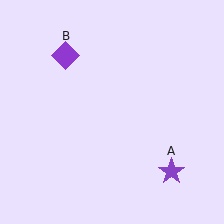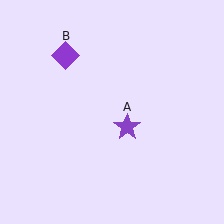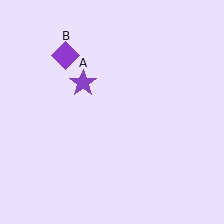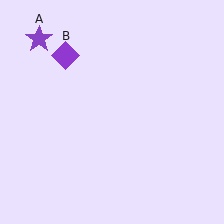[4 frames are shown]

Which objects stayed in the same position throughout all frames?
Purple diamond (object B) remained stationary.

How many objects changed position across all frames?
1 object changed position: purple star (object A).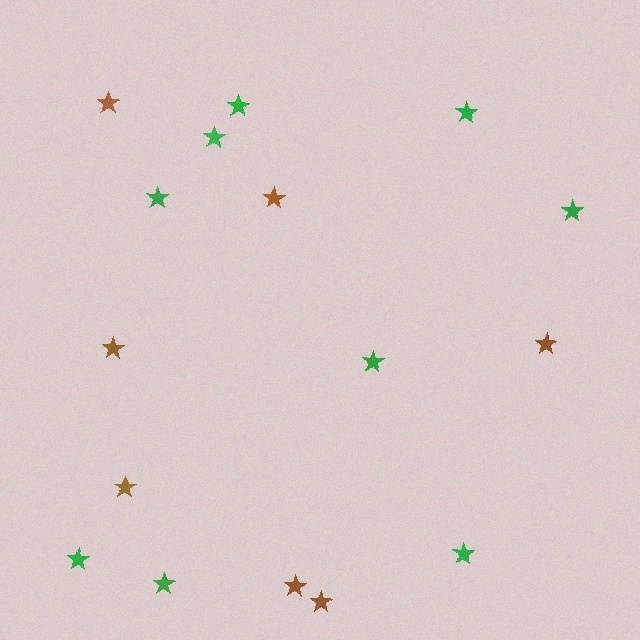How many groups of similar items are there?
There are 2 groups: one group of green stars (9) and one group of brown stars (7).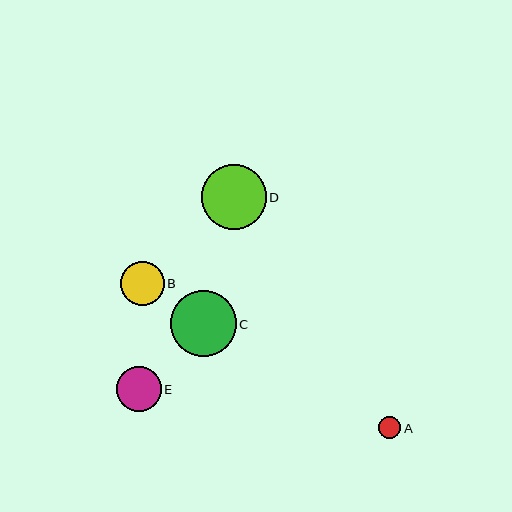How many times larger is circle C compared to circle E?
Circle C is approximately 1.5 times the size of circle E.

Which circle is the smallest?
Circle A is the smallest with a size of approximately 23 pixels.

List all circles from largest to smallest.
From largest to smallest: C, D, E, B, A.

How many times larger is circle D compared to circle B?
Circle D is approximately 1.5 times the size of circle B.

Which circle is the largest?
Circle C is the largest with a size of approximately 66 pixels.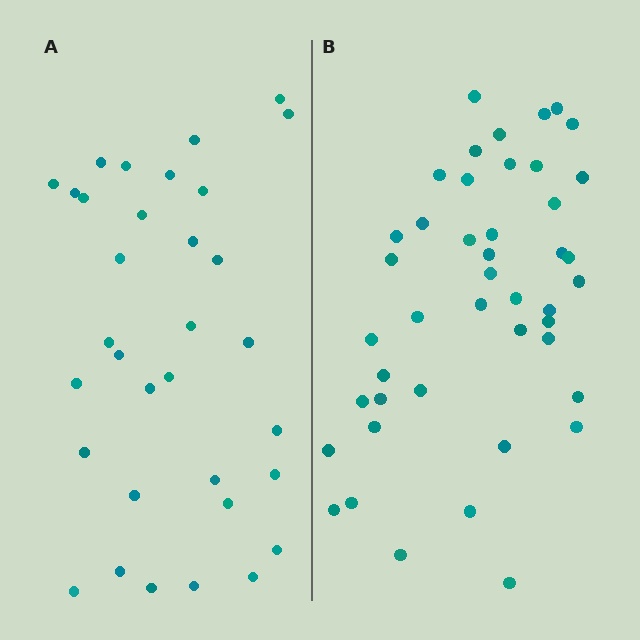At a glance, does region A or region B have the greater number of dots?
Region B (the right region) has more dots.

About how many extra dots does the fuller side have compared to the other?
Region B has roughly 12 or so more dots than region A.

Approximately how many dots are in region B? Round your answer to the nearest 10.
About 40 dots. (The exact count is 44, which rounds to 40.)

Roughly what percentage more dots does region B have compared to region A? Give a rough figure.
About 35% more.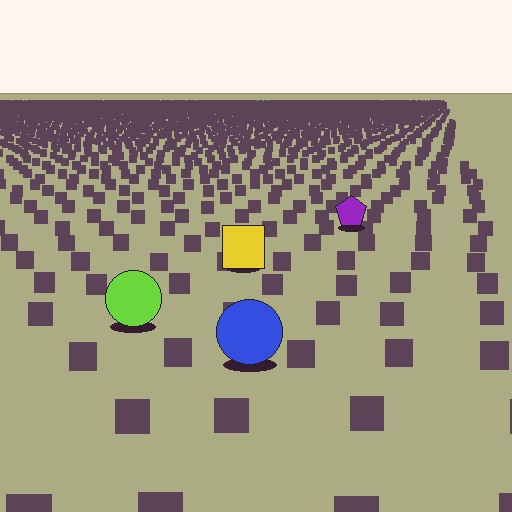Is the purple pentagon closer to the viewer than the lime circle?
No. The lime circle is closer — you can tell from the texture gradient: the ground texture is coarser near it.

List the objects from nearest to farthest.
From nearest to farthest: the blue circle, the lime circle, the yellow square, the purple pentagon.